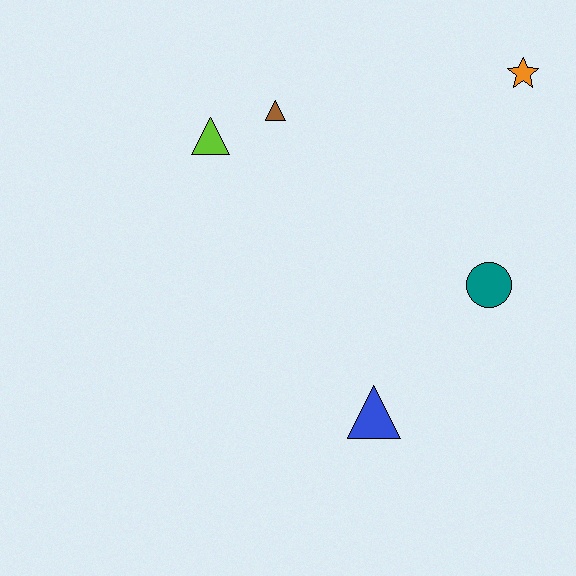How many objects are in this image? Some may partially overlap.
There are 5 objects.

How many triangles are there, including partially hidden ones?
There are 3 triangles.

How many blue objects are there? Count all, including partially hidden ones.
There is 1 blue object.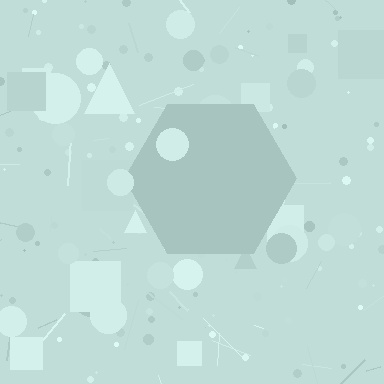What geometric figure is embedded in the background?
A hexagon is embedded in the background.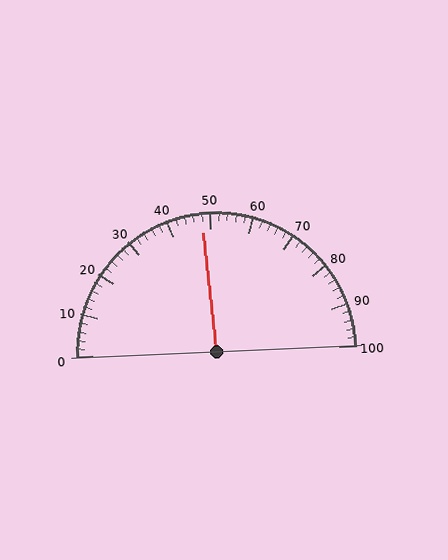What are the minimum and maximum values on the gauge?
The gauge ranges from 0 to 100.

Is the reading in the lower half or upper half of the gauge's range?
The reading is in the lower half of the range (0 to 100).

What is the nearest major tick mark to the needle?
The nearest major tick mark is 50.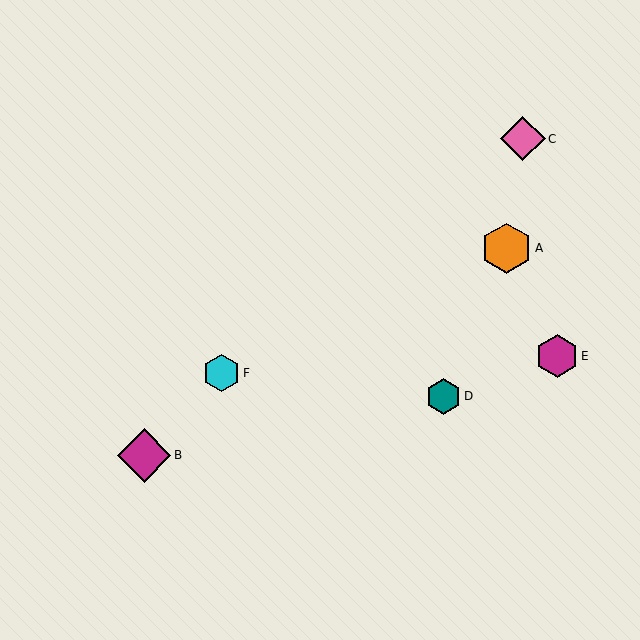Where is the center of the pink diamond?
The center of the pink diamond is at (523, 139).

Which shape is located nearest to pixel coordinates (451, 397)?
The teal hexagon (labeled D) at (444, 396) is nearest to that location.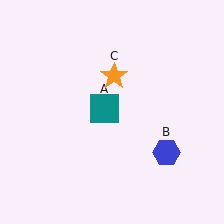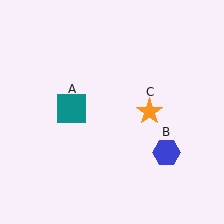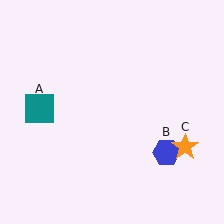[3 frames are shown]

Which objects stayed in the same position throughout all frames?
Blue hexagon (object B) remained stationary.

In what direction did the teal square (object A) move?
The teal square (object A) moved left.